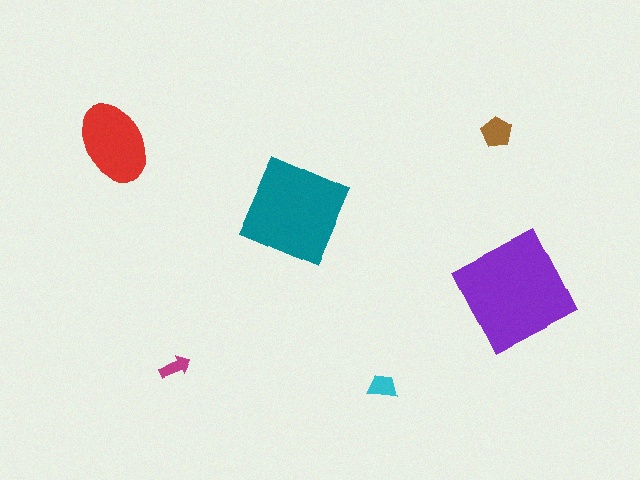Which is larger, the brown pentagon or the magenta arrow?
The brown pentagon.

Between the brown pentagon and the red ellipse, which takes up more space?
The red ellipse.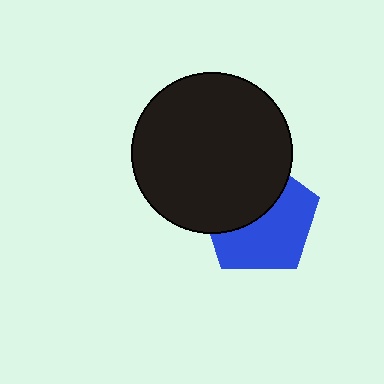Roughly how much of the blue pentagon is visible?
About half of it is visible (roughly 56%).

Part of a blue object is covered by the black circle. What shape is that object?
It is a pentagon.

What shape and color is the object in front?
The object in front is a black circle.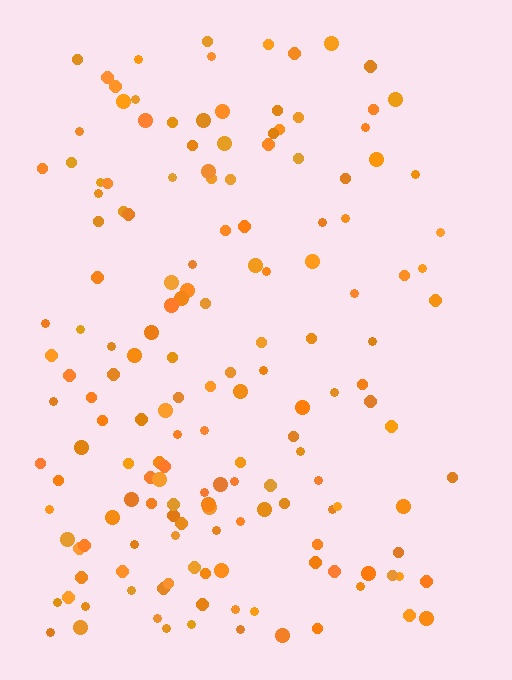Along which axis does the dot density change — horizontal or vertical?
Horizontal.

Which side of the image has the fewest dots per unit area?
The right.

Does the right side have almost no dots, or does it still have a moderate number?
Still a moderate number, just noticeably fewer than the left.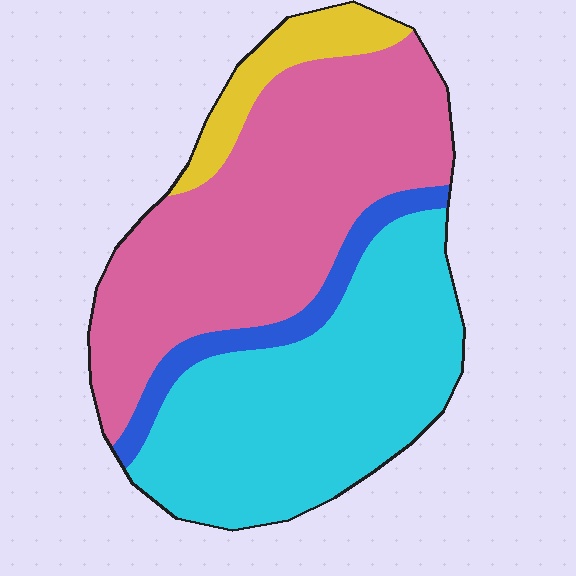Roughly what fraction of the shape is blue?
Blue covers around 10% of the shape.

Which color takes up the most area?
Pink, at roughly 45%.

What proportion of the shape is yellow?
Yellow takes up about one tenth (1/10) of the shape.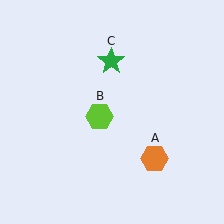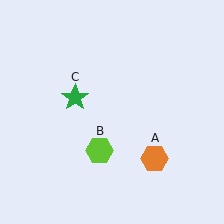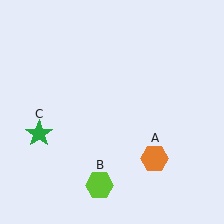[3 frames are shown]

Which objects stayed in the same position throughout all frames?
Orange hexagon (object A) remained stationary.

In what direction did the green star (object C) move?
The green star (object C) moved down and to the left.